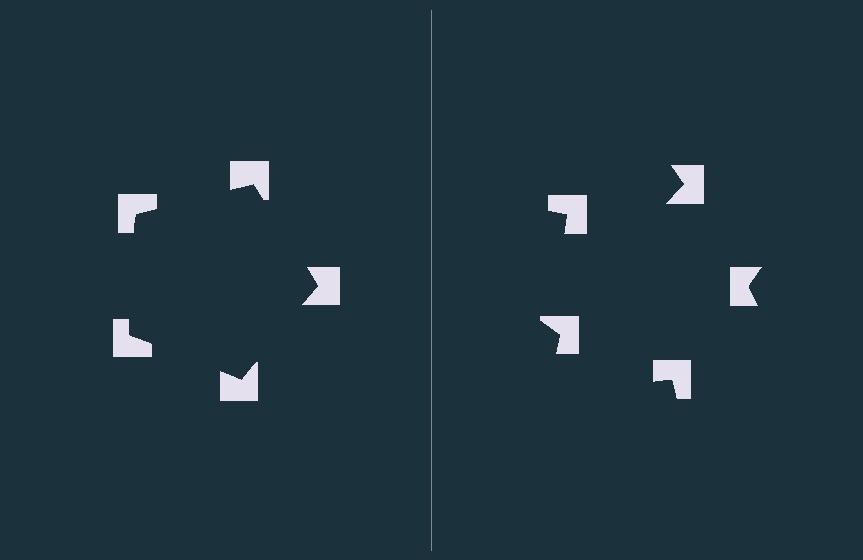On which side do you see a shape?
An illusory pentagon appears on the left side. On the right side the wedge cuts are rotated, so no coherent shape forms.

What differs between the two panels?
The notched squares are positioned identically on both sides; only the wedge orientations differ. On the left they align to a pentagon; on the right they are misaligned.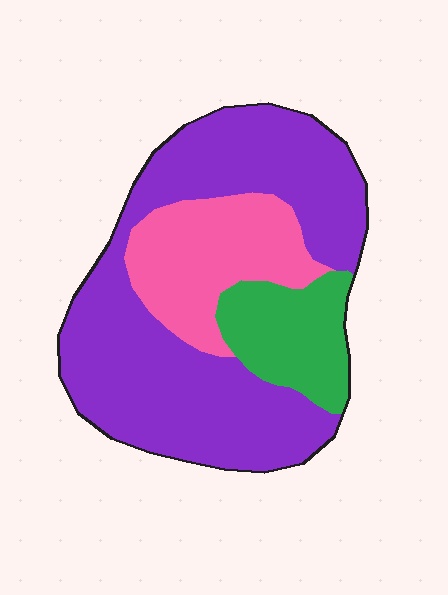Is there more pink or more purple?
Purple.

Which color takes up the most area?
Purple, at roughly 60%.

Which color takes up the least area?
Green, at roughly 15%.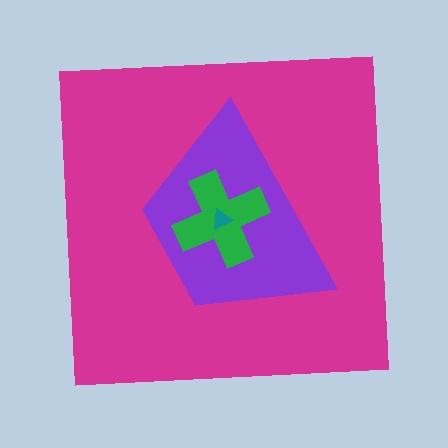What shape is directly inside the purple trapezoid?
The green cross.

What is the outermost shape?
The magenta square.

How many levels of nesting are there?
4.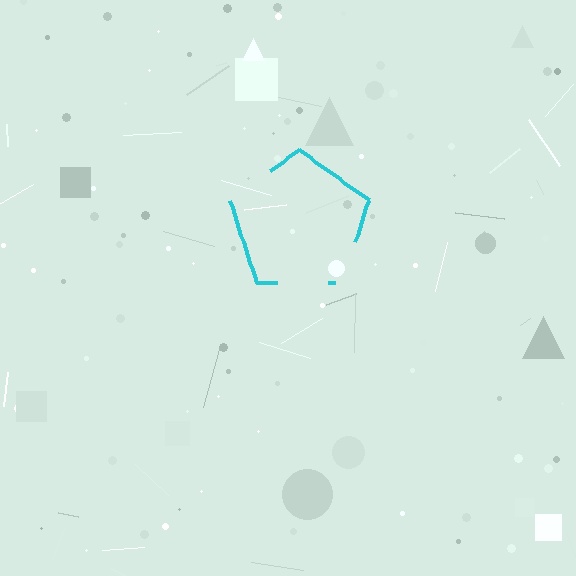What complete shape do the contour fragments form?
The contour fragments form a pentagon.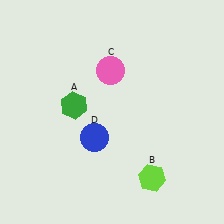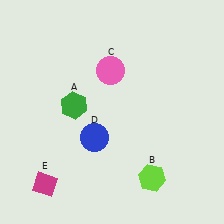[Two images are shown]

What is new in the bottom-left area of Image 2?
A magenta diamond (E) was added in the bottom-left area of Image 2.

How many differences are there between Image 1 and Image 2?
There is 1 difference between the two images.